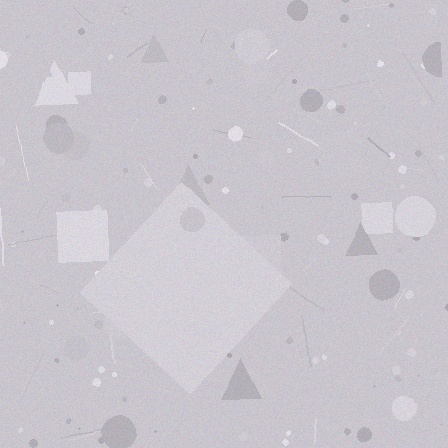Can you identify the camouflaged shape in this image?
The camouflaged shape is a diamond.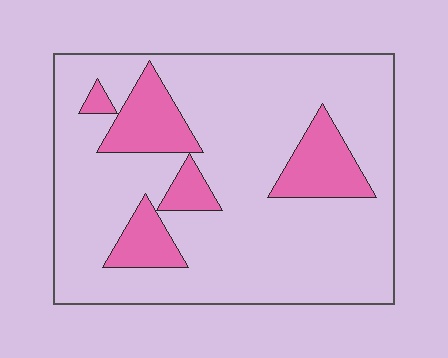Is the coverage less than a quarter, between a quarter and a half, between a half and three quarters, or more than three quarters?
Less than a quarter.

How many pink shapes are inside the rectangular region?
5.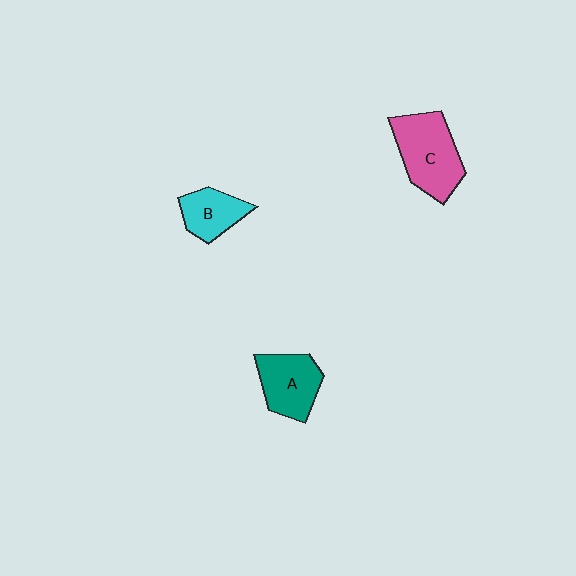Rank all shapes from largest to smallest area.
From largest to smallest: C (pink), A (teal), B (cyan).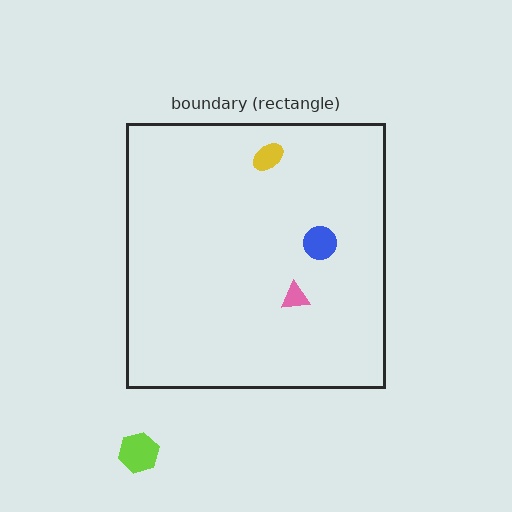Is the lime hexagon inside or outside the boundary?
Outside.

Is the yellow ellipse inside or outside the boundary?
Inside.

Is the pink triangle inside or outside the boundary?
Inside.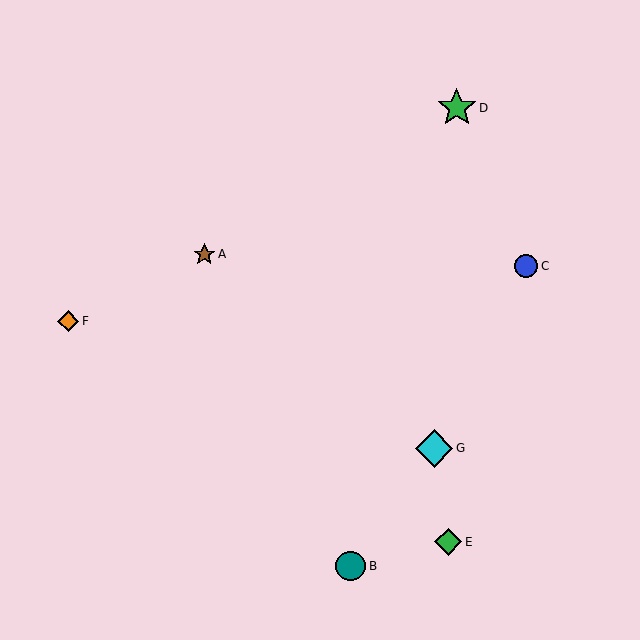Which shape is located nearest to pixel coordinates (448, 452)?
The cyan diamond (labeled G) at (434, 448) is nearest to that location.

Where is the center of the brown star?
The center of the brown star is at (204, 254).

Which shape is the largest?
The green star (labeled D) is the largest.